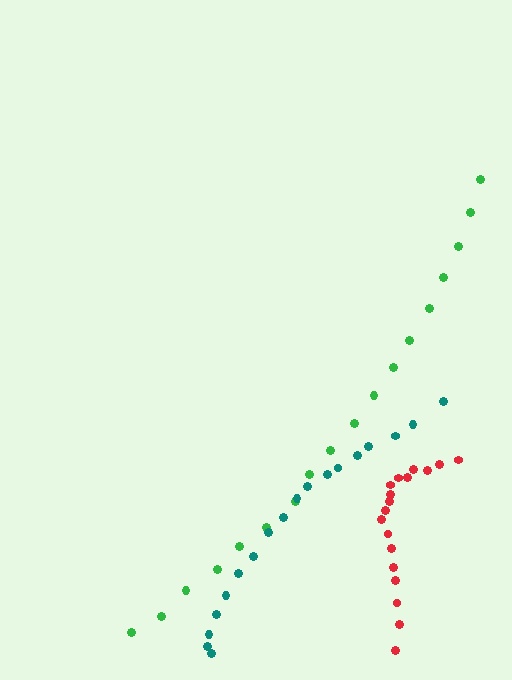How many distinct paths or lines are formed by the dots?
There are 3 distinct paths.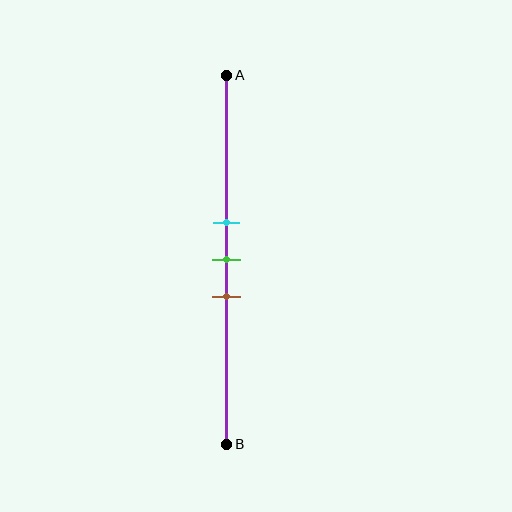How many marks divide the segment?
There are 3 marks dividing the segment.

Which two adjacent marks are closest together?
The cyan and green marks are the closest adjacent pair.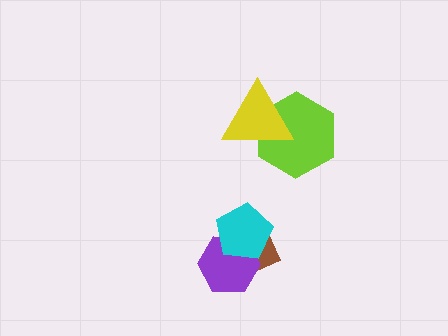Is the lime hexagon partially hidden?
Yes, it is partially covered by another shape.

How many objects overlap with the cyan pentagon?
2 objects overlap with the cyan pentagon.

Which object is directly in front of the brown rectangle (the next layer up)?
The purple hexagon is directly in front of the brown rectangle.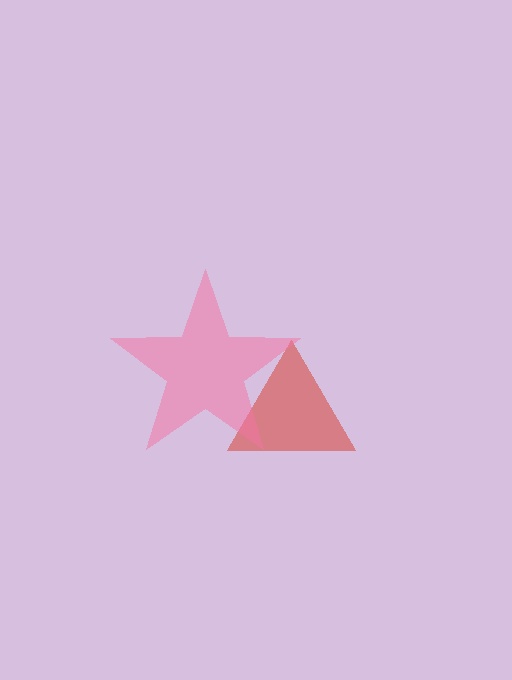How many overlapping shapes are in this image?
There are 2 overlapping shapes in the image.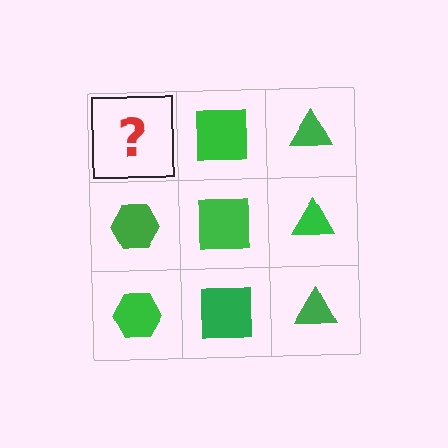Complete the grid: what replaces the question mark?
The question mark should be replaced with a green hexagon.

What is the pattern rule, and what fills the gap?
The rule is that each column has a consistent shape. The gap should be filled with a green hexagon.